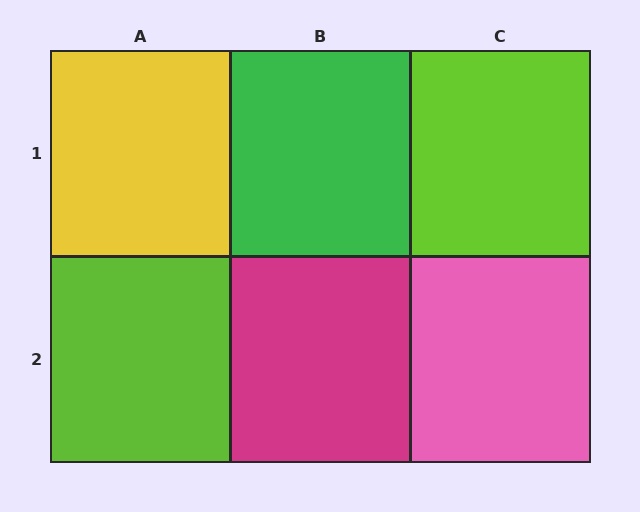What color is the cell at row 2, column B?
Magenta.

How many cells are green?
1 cell is green.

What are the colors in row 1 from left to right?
Yellow, green, lime.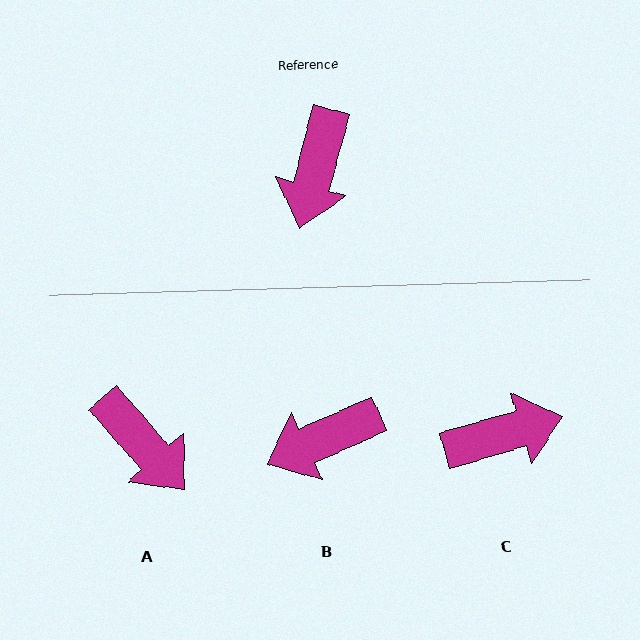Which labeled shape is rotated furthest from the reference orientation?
C, about 121 degrees away.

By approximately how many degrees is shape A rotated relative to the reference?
Approximately 56 degrees counter-clockwise.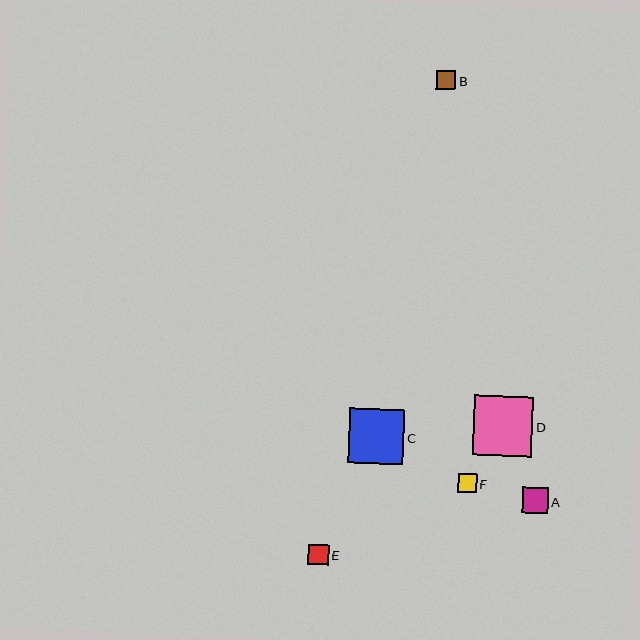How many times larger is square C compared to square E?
Square C is approximately 2.7 times the size of square E.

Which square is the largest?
Square D is the largest with a size of approximately 60 pixels.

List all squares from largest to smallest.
From largest to smallest: D, C, A, E, F, B.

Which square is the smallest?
Square B is the smallest with a size of approximately 19 pixels.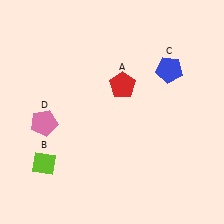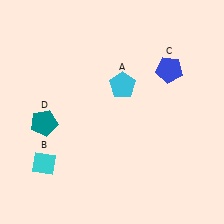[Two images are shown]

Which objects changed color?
A changed from red to cyan. B changed from lime to cyan. D changed from pink to teal.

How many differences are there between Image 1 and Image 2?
There are 3 differences between the two images.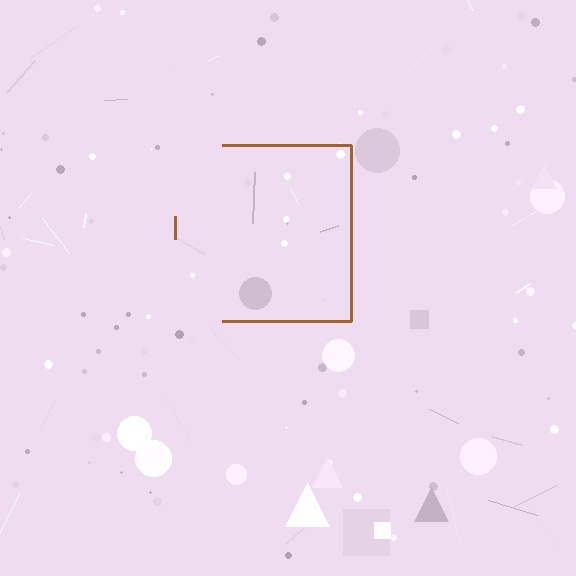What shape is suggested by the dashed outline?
The dashed outline suggests a square.